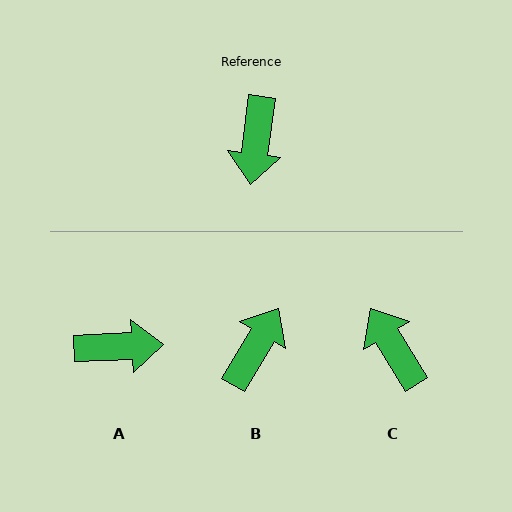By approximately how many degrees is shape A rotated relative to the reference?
Approximately 100 degrees counter-clockwise.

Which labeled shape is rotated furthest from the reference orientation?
B, about 157 degrees away.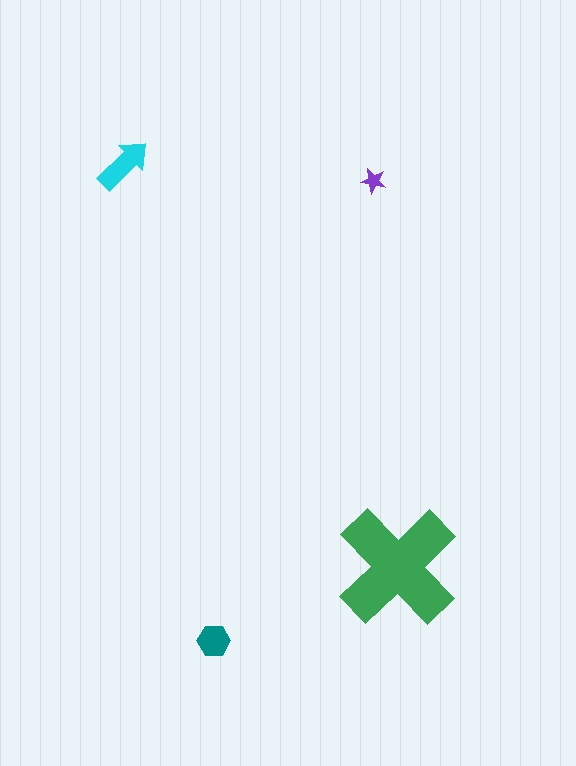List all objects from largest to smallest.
The green cross, the cyan arrow, the teal hexagon, the purple star.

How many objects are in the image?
There are 4 objects in the image.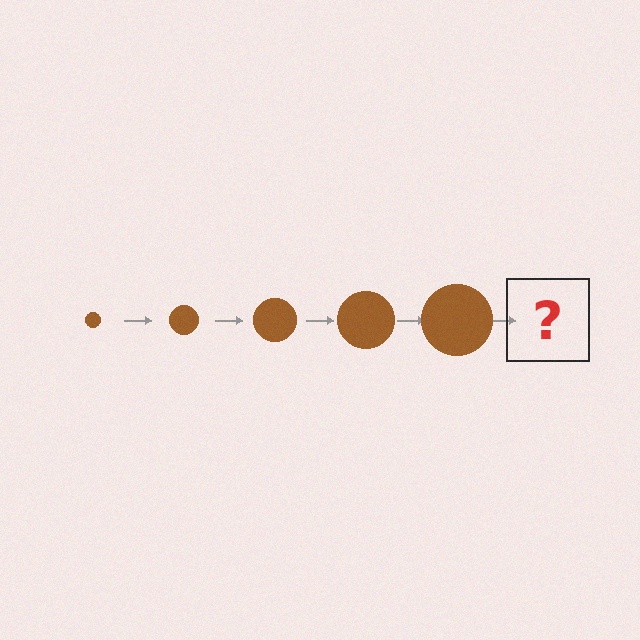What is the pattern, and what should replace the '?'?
The pattern is that the circle gets progressively larger each step. The '?' should be a brown circle, larger than the previous one.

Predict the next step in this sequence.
The next step is a brown circle, larger than the previous one.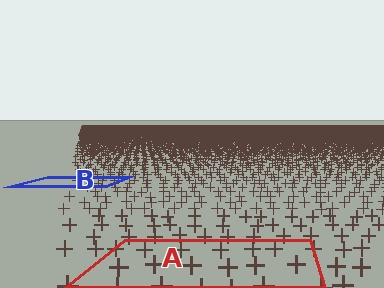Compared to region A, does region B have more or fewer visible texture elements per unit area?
Region B has more texture elements per unit area — they are packed more densely because it is farther away.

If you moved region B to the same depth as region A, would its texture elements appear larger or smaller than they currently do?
They would appear larger. At a closer depth, the same texture elements are projected at a bigger on-screen size.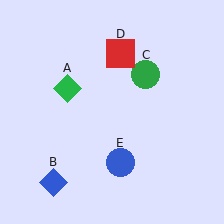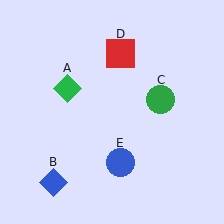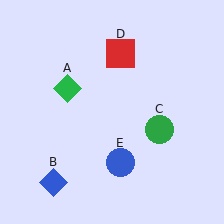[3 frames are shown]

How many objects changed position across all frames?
1 object changed position: green circle (object C).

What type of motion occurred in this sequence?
The green circle (object C) rotated clockwise around the center of the scene.